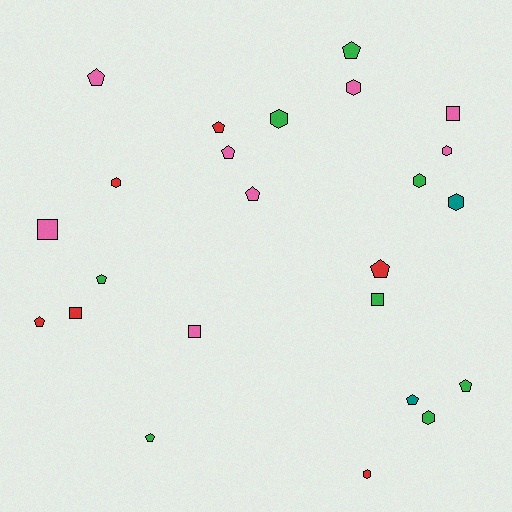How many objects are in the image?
There are 24 objects.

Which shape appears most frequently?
Pentagon, with 11 objects.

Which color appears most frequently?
Pink, with 8 objects.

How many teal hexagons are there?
There is 1 teal hexagon.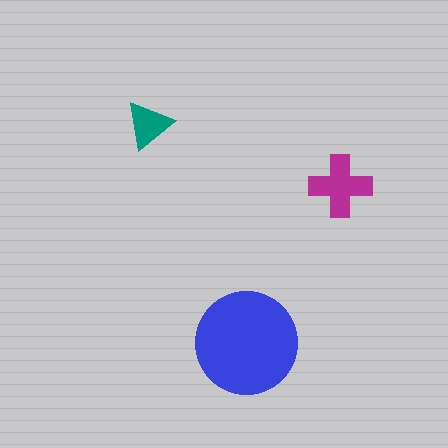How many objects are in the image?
There are 3 objects in the image.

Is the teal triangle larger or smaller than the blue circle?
Smaller.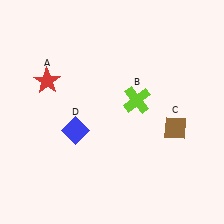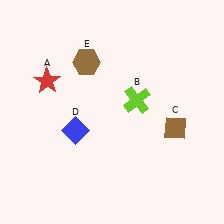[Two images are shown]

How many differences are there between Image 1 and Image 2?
There is 1 difference between the two images.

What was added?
A brown hexagon (E) was added in Image 2.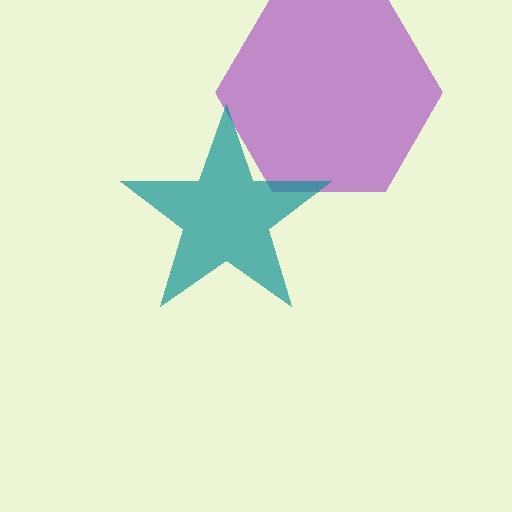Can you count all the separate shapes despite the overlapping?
Yes, there are 2 separate shapes.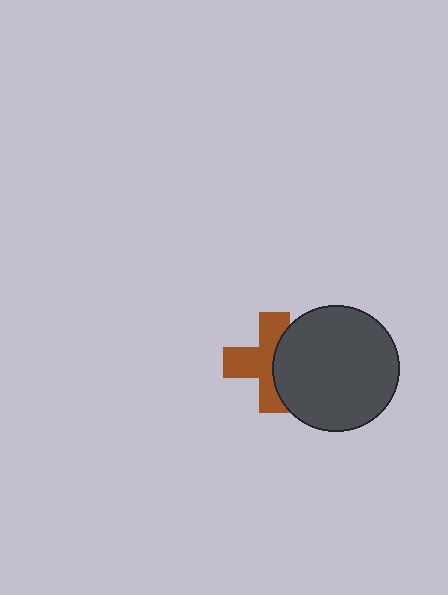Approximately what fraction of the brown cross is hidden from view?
Roughly 41% of the brown cross is hidden behind the dark gray circle.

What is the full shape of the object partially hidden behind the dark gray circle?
The partially hidden object is a brown cross.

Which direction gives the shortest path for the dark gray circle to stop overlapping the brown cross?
Moving right gives the shortest separation.